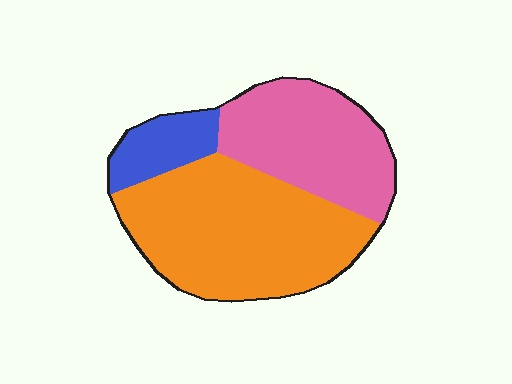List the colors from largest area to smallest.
From largest to smallest: orange, pink, blue.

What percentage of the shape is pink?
Pink covers around 35% of the shape.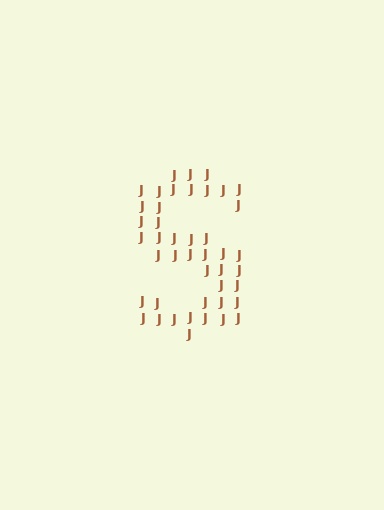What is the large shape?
The large shape is the letter S.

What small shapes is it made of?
It is made of small letter J's.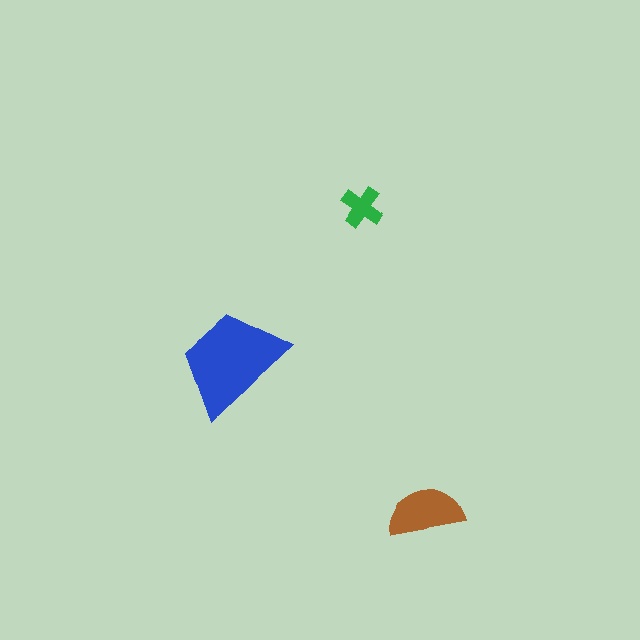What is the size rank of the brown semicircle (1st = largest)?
2nd.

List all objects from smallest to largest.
The green cross, the brown semicircle, the blue trapezoid.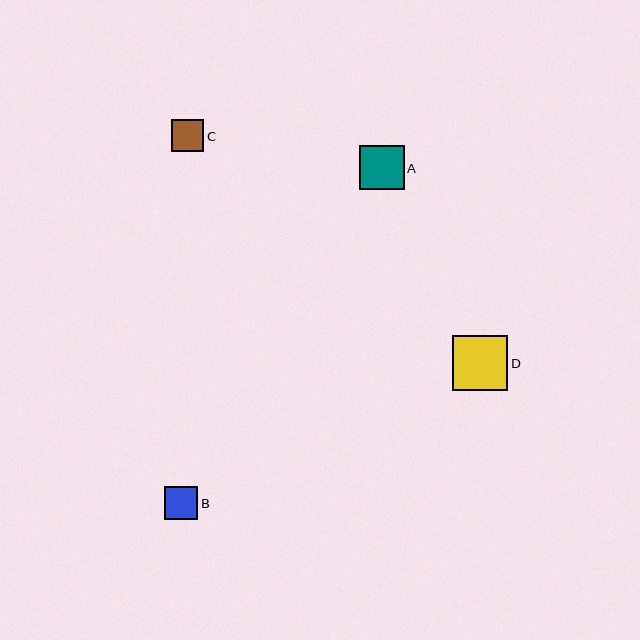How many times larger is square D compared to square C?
Square D is approximately 1.7 times the size of square C.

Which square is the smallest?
Square C is the smallest with a size of approximately 32 pixels.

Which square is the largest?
Square D is the largest with a size of approximately 55 pixels.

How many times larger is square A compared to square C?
Square A is approximately 1.4 times the size of square C.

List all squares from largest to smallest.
From largest to smallest: D, A, B, C.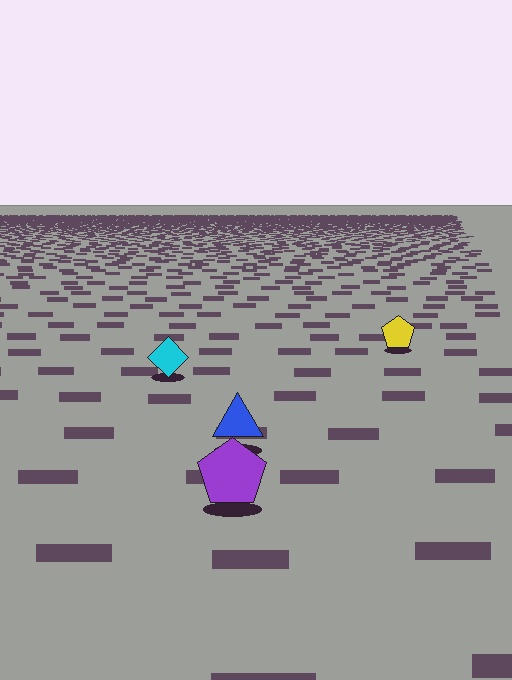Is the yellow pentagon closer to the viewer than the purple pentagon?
No. The purple pentagon is closer — you can tell from the texture gradient: the ground texture is coarser near it.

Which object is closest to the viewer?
The purple pentagon is closest. The texture marks near it are larger and more spread out.